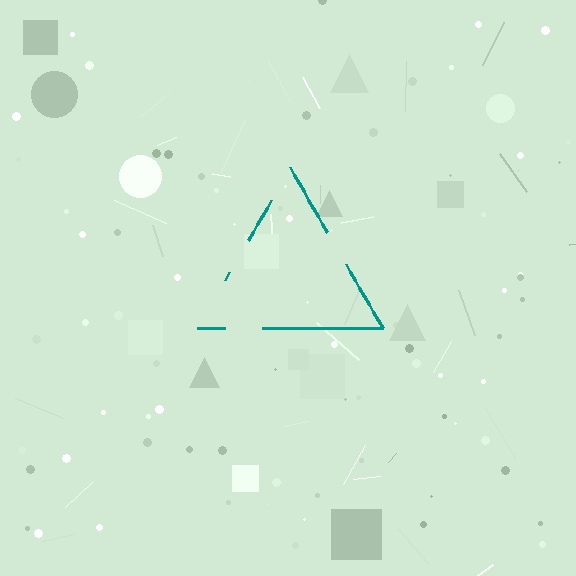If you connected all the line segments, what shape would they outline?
They would outline a triangle.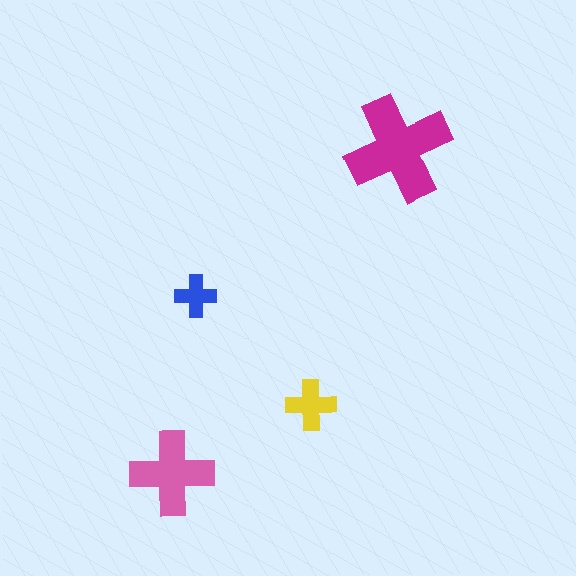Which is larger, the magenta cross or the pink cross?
The magenta one.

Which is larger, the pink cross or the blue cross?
The pink one.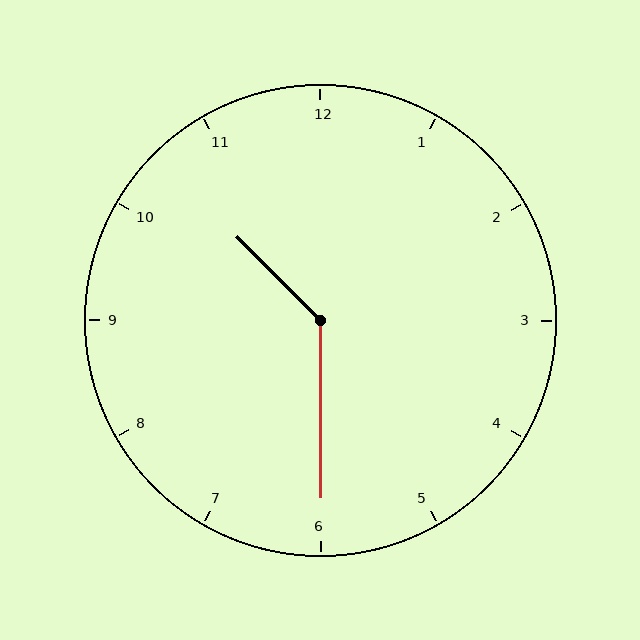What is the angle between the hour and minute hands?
Approximately 135 degrees.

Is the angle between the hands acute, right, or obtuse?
It is obtuse.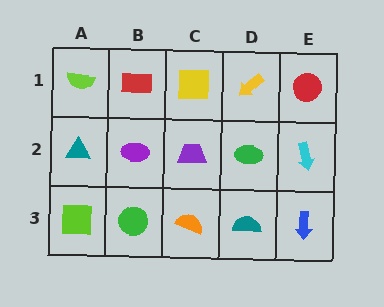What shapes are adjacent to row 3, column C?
A purple trapezoid (row 2, column C), a green circle (row 3, column B), a teal semicircle (row 3, column D).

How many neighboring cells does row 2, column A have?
3.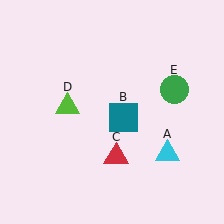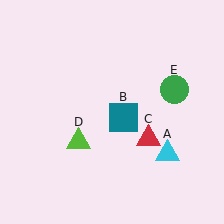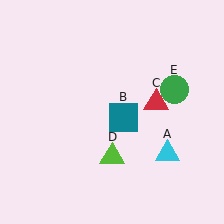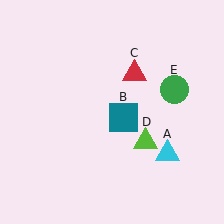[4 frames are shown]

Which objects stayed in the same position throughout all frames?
Cyan triangle (object A) and teal square (object B) and green circle (object E) remained stationary.